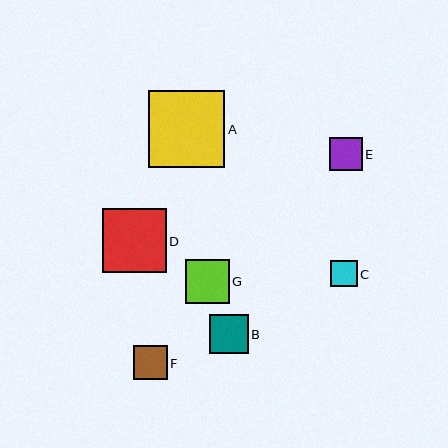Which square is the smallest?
Square C is the smallest with a size of approximately 27 pixels.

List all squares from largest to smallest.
From largest to smallest: A, D, G, B, F, E, C.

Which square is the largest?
Square A is the largest with a size of approximately 77 pixels.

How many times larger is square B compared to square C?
Square B is approximately 1.5 times the size of square C.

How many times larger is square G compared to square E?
Square G is approximately 1.3 times the size of square E.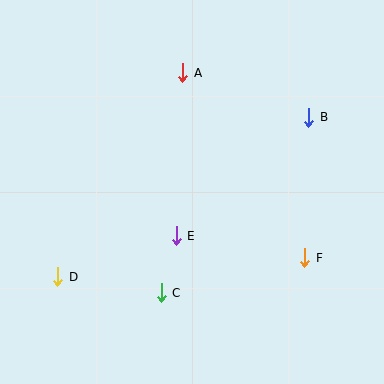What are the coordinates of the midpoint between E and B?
The midpoint between E and B is at (242, 176).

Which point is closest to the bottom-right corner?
Point F is closest to the bottom-right corner.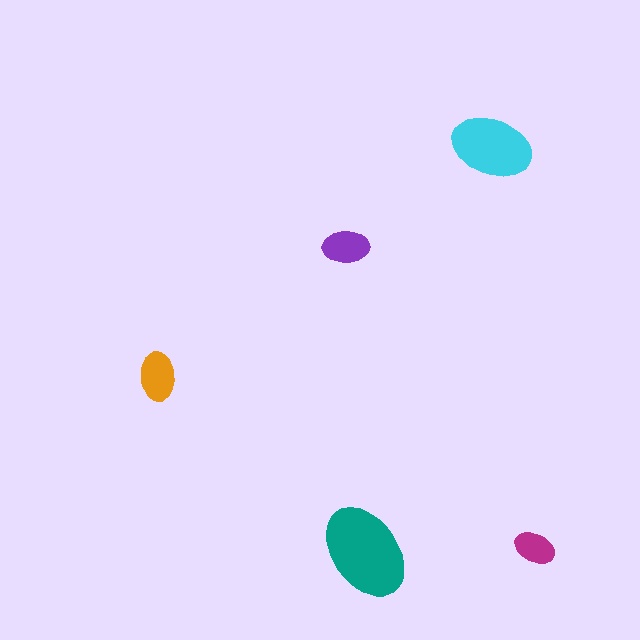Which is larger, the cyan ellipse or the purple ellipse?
The cyan one.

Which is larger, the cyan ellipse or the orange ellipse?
The cyan one.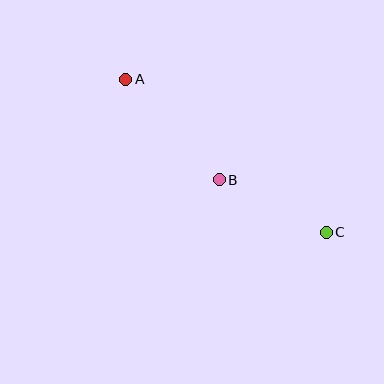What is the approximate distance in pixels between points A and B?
The distance between A and B is approximately 137 pixels.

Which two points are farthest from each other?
Points A and C are farthest from each other.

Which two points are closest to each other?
Points B and C are closest to each other.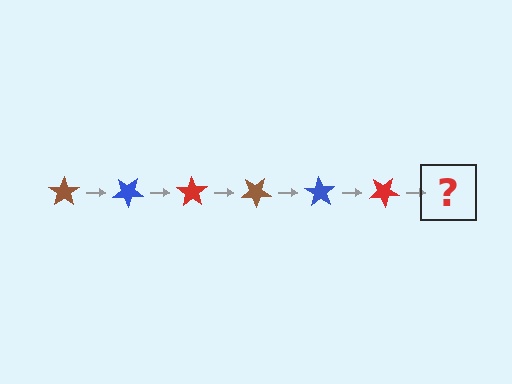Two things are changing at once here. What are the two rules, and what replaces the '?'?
The two rules are that it rotates 35 degrees each step and the color cycles through brown, blue, and red. The '?' should be a brown star, rotated 210 degrees from the start.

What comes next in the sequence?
The next element should be a brown star, rotated 210 degrees from the start.